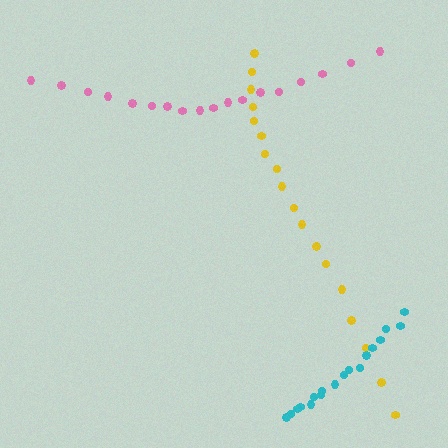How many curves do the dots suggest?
There are 3 distinct paths.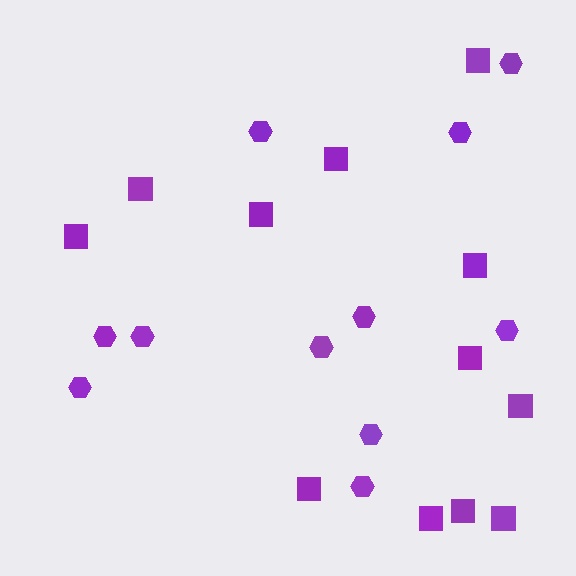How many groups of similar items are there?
There are 2 groups: one group of hexagons (11) and one group of squares (12).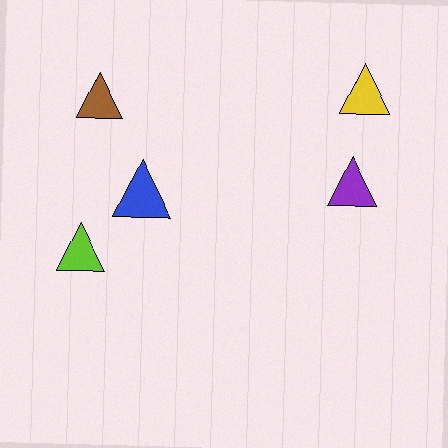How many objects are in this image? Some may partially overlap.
There are 5 objects.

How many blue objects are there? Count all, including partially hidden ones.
There is 1 blue object.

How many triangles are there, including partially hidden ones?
There are 5 triangles.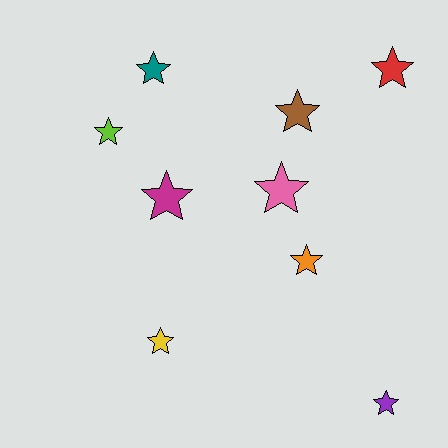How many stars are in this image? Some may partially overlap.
There are 9 stars.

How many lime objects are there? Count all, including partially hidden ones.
There is 1 lime object.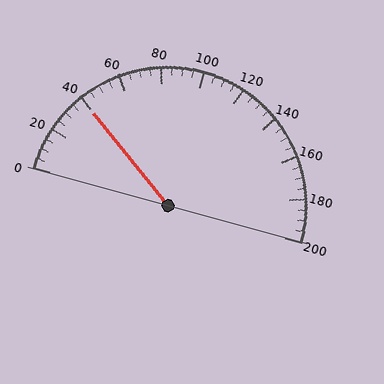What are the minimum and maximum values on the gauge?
The gauge ranges from 0 to 200.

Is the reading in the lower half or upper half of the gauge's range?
The reading is in the lower half of the range (0 to 200).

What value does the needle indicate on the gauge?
The needle indicates approximately 40.